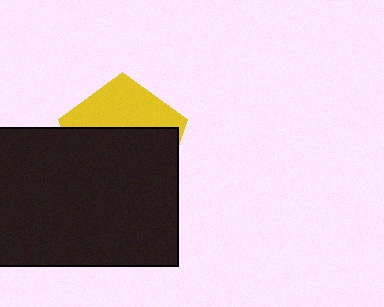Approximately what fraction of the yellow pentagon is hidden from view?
Roughly 62% of the yellow pentagon is hidden behind the black rectangle.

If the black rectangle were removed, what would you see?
You would see the complete yellow pentagon.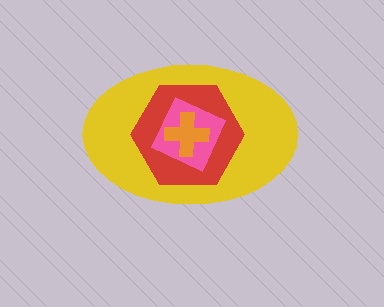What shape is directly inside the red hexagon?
The pink square.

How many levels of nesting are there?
4.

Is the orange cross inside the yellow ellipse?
Yes.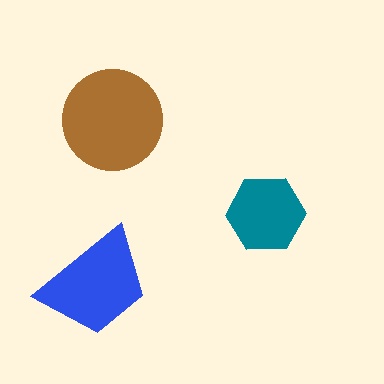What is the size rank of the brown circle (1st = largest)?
1st.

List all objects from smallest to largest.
The teal hexagon, the blue trapezoid, the brown circle.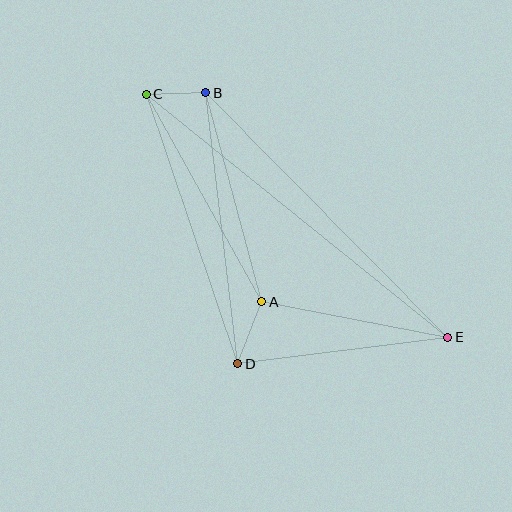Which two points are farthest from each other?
Points C and E are farthest from each other.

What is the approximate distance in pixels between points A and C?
The distance between A and C is approximately 237 pixels.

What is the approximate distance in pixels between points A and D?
The distance between A and D is approximately 66 pixels.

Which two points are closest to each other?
Points B and C are closest to each other.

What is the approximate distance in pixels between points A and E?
The distance between A and E is approximately 190 pixels.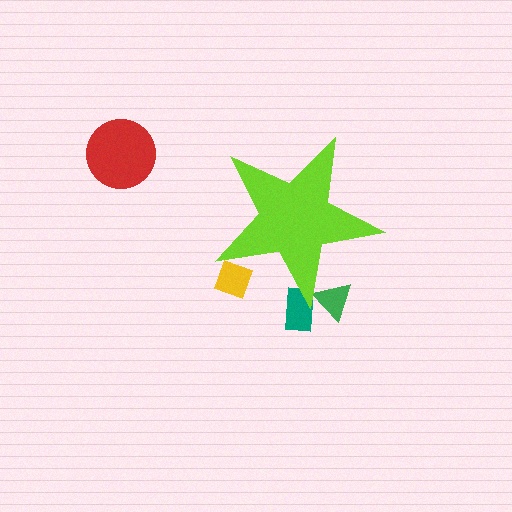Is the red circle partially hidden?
No, the red circle is fully visible.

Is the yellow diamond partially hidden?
Yes, the yellow diamond is partially hidden behind the lime star.